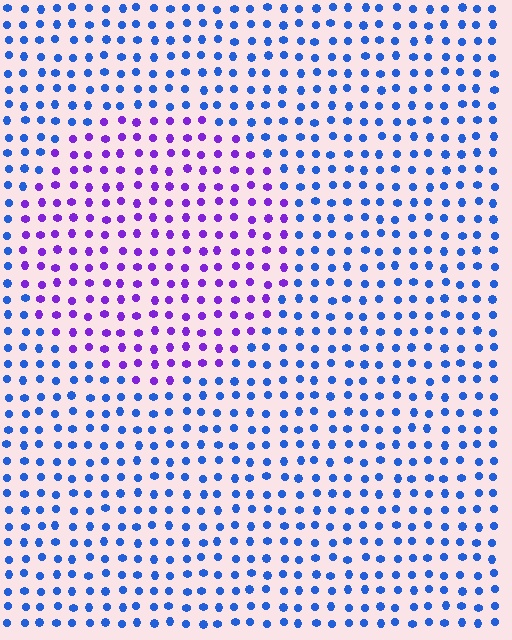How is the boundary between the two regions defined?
The boundary is defined purely by a slight shift in hue (about 51 degrees). Spacing, size, and orientation are identical on both sides.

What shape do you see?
I see a circle.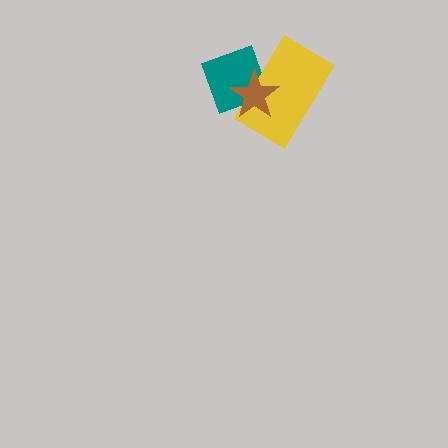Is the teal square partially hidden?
Yes, it is partially covered by another shape.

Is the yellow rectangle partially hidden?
Yes, it is partially covered by another shape.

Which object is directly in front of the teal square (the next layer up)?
The yellow rectangle is directly in front of the teal square.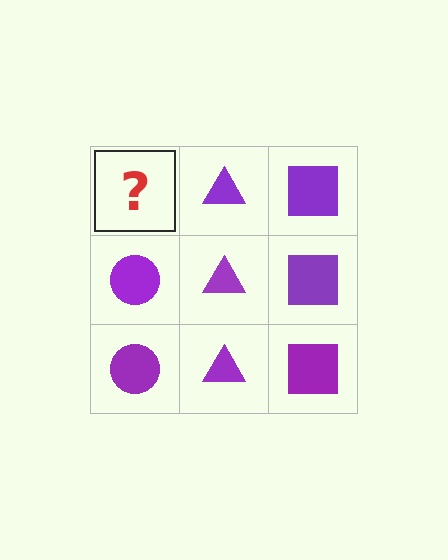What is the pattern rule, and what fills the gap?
The rule is that each column has a consistent shape. The gap should be filled with a purple circle.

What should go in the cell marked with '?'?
The missing cell should contain a purple circle.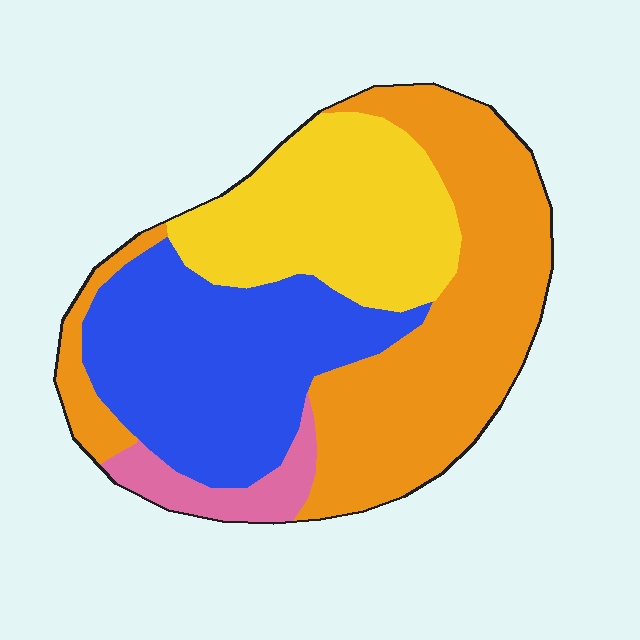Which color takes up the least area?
Pink, at roughly 5%.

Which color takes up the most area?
Orange, at roughly 40%.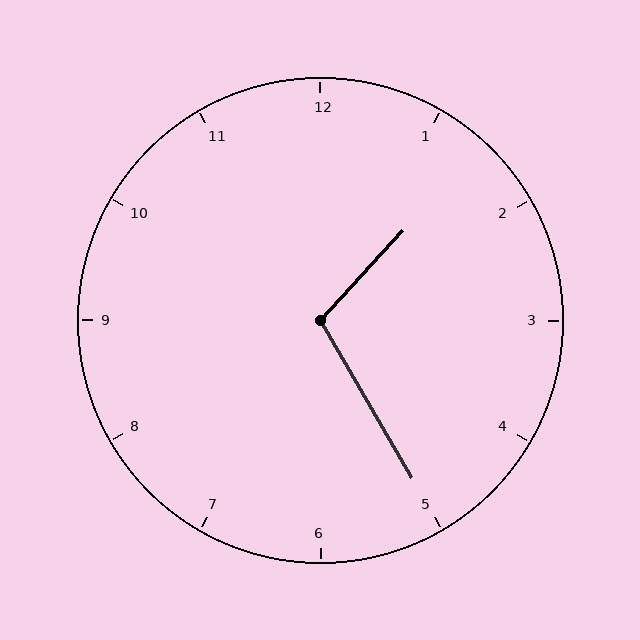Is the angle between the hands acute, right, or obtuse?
It is obtuse.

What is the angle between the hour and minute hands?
Approximately 108 degrees.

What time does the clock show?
1:25.